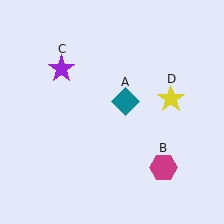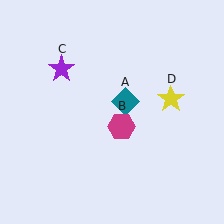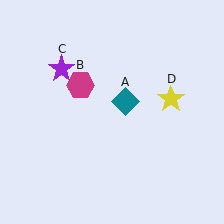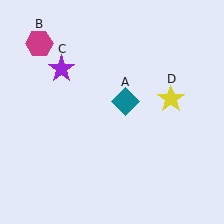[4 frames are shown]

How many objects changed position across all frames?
1 object changed position: magenta hexagon (object B).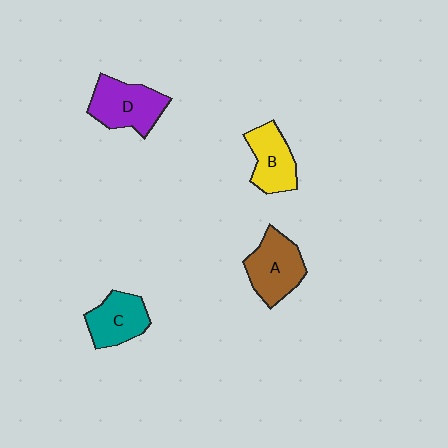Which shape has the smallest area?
Shape B (yellow).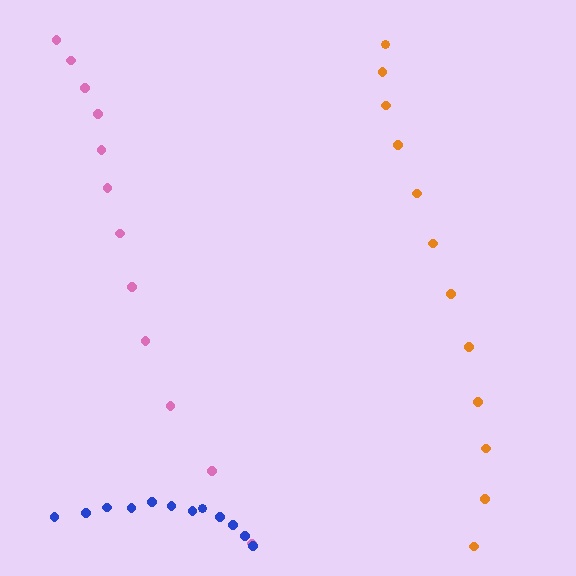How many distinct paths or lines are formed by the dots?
There are 3 distinct paths.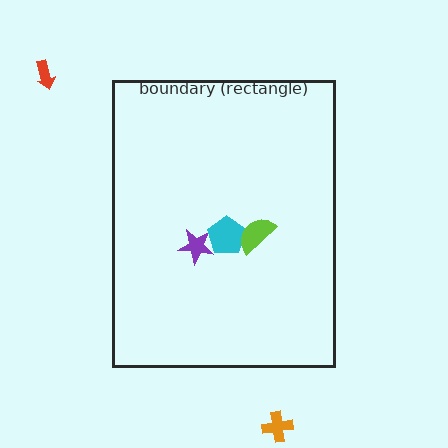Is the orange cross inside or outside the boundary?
Outside.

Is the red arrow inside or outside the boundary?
Outside.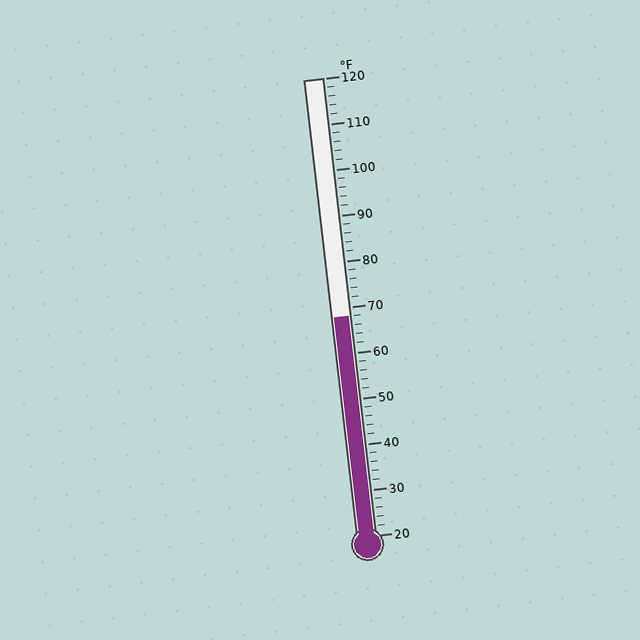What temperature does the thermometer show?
The thermometer shows approximately 68°F.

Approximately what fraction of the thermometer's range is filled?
The thermometer is filled to approximately 50% of its range.